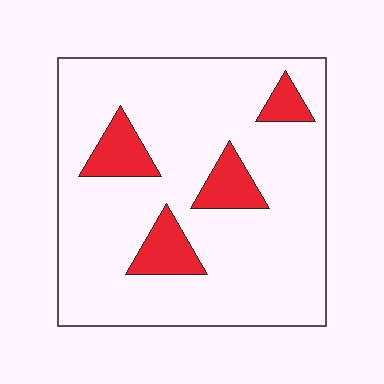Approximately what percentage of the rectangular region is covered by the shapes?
Approximately 15%.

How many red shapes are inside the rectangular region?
4.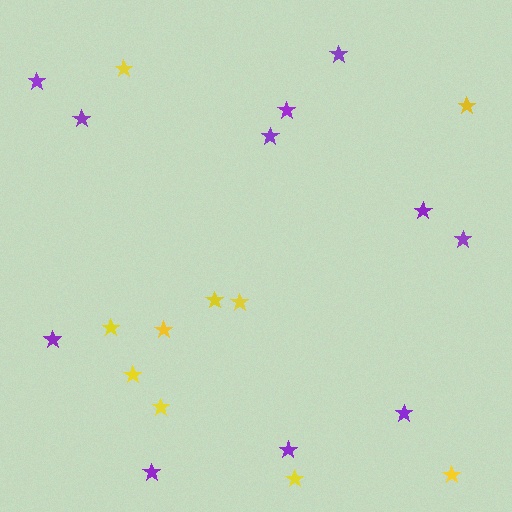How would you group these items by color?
There are 2 groups: one group of yellow stars (10) and one group of purple stars (11).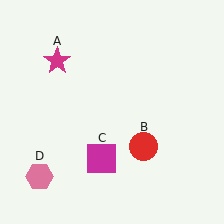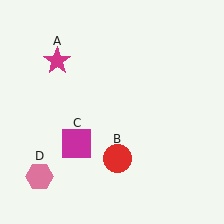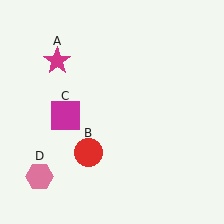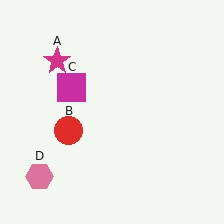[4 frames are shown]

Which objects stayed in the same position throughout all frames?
Magenta star (object A) and pink hexagon (object D) remained stationary.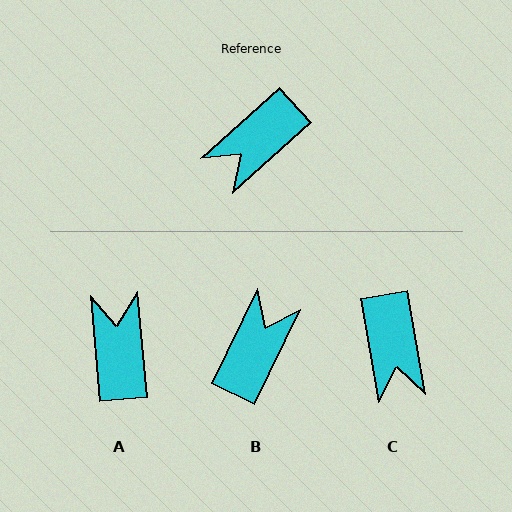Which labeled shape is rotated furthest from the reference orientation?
B, about 158 degrees away.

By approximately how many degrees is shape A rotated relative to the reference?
Approximately 127 degrees clockwise.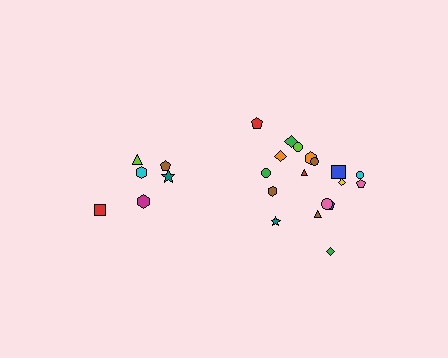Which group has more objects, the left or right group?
The right group.